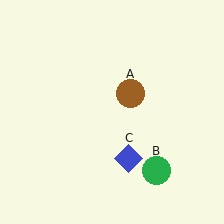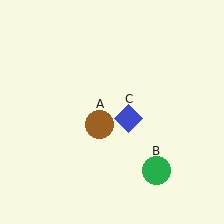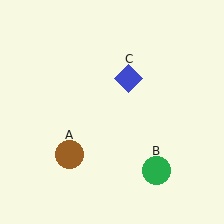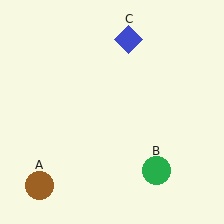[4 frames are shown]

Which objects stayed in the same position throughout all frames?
Green circle (object B) remained stationary.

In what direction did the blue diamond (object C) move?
The blue diamond (object C) moved up.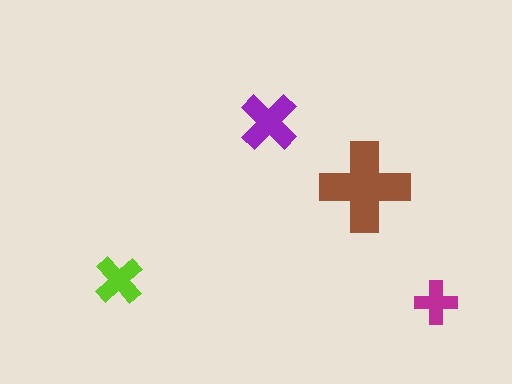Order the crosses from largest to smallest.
the brown one, the purple one, the lime one, the magenta one.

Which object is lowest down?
The magenta cross is bottommost.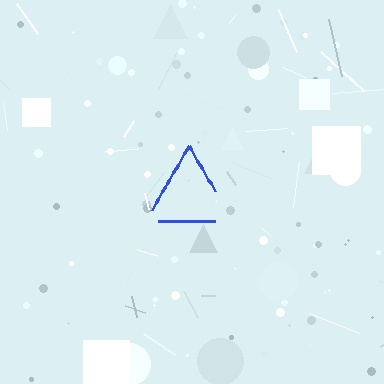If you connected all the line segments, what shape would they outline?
They would outline a triangle.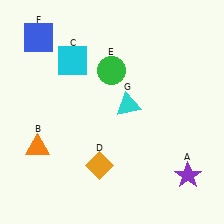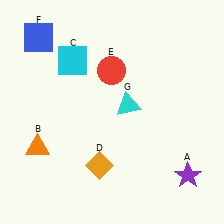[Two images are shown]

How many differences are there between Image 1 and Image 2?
There is 1 difference between the two images.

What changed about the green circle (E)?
In Image 1, E is green. In Image 2, it changed to red.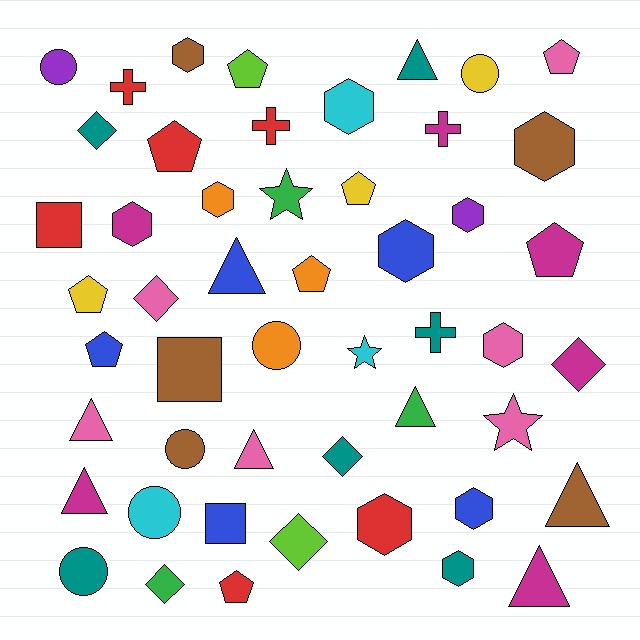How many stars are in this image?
There are 3 stars.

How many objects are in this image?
There are 50 objects.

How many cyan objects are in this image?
There are 3 cyan objects.